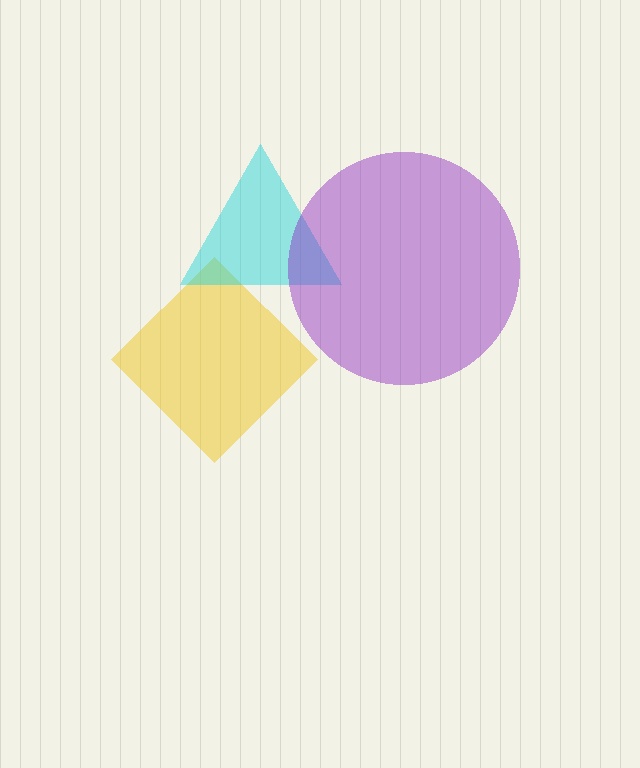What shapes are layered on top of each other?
The layered shapes are: a yellow diamond, a cyan triangle, a purple circle.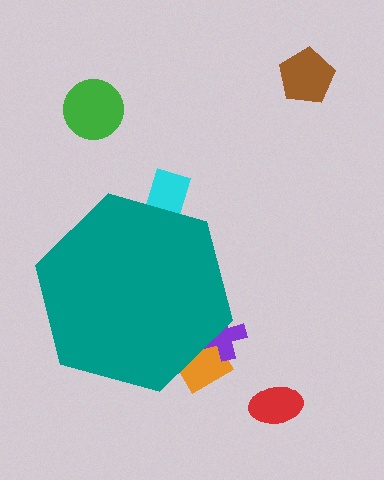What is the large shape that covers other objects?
A teal hexagon.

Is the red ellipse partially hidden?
No, the red ellipse is fully visible.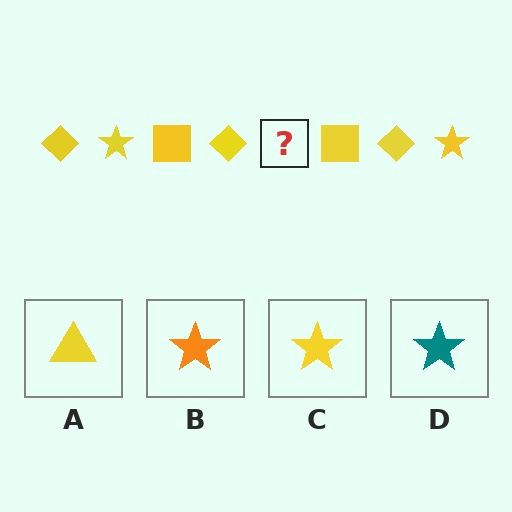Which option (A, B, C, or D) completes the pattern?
C.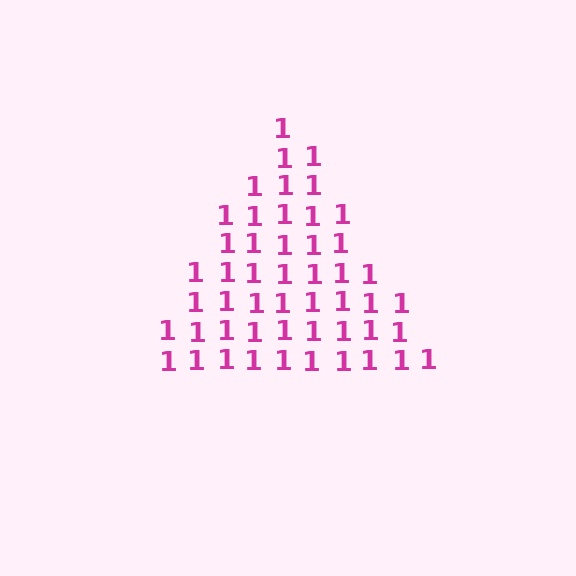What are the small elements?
The small elements are digit 1's.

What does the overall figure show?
The overall figure shows a triangle.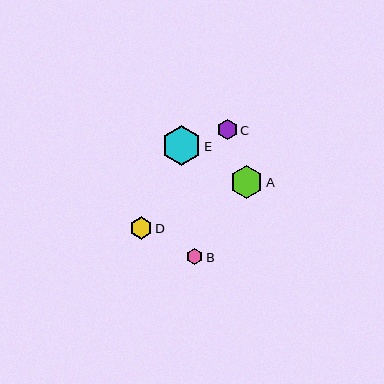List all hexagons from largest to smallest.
From largest to smallest: E, A, D, C, B.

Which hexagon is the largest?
Hexagon E is the largest with a size of approximately 39 pixels.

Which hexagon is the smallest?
Hexagon B is the smallest with a size of approximately 16 pixels.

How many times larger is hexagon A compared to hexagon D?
Hexagon A is approximately 1.5 times the size of hexagon D.